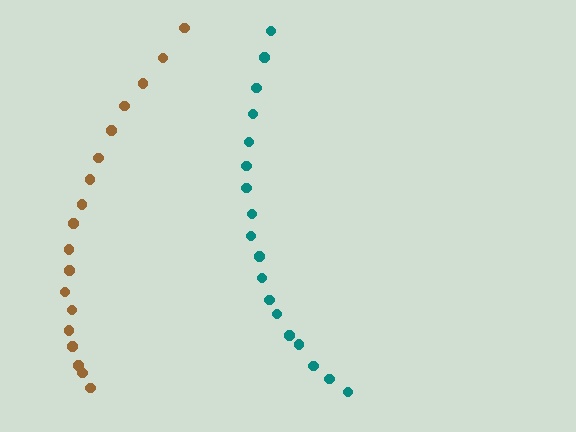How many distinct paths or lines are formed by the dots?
There are 2 distinct paths.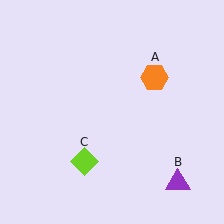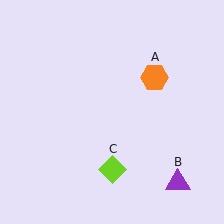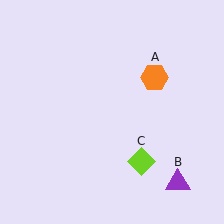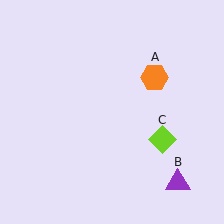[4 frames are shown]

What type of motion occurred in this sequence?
The lime diamond (object C) rotated counterclockwise around the center of the scene.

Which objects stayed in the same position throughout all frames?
Orange hexagon (object A) and purple triangle (object B) remained stationary.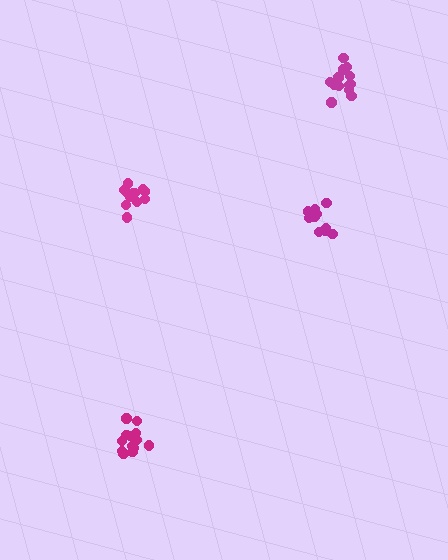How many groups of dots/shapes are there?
There are 4 groups.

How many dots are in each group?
Group 1: 14 dots, Group 2: 12 dots, Group 3: 14 dots, Group 4: 13 dots (53 total).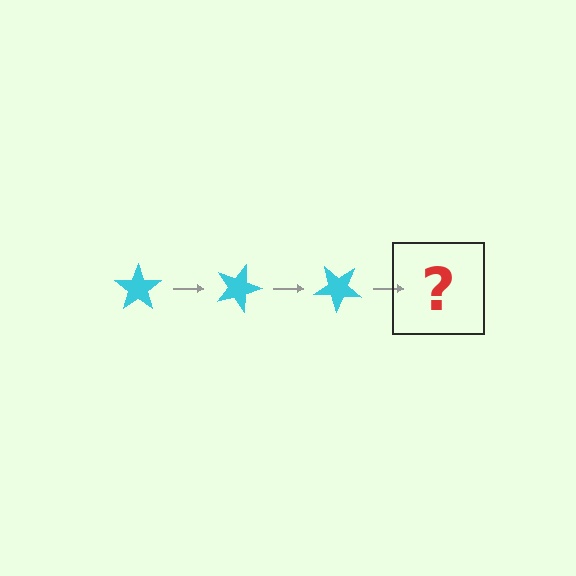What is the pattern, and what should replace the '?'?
The pattern is that the star rotates 20 degrees each step. The '?' should be a cyan star rotated 60 degrees.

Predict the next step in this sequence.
The next step is a cyan star rotated 60 degrees.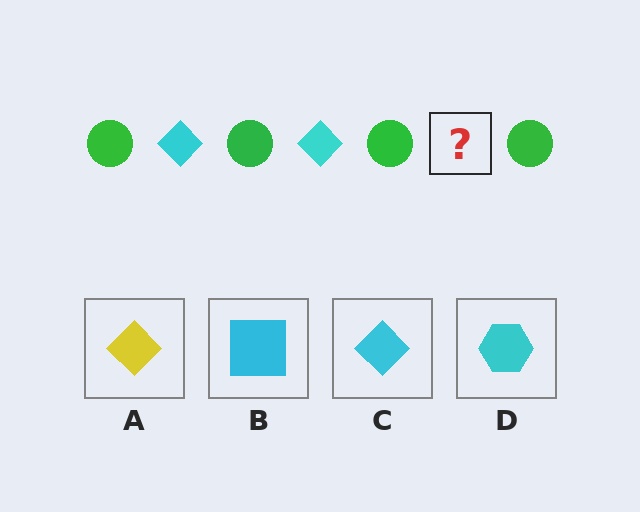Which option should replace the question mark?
Option C.